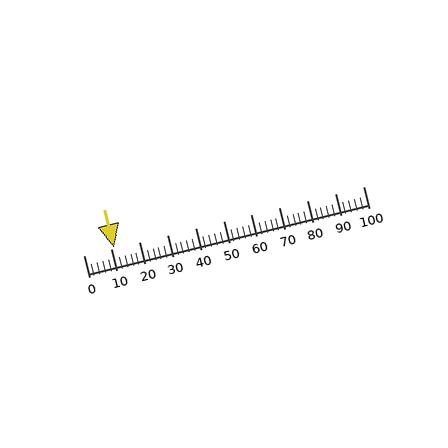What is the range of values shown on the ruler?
The ruler shows values from 0 to 100.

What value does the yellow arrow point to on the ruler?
The yellow arrow points to approximately 11.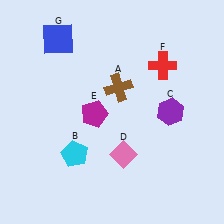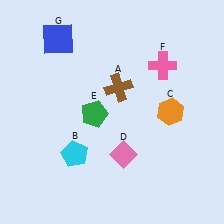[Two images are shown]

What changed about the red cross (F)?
In Image 1, F is red. In Image 2, it changed to pink.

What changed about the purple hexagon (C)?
In Image 1, C is purple. In Image 2, it changed to orange.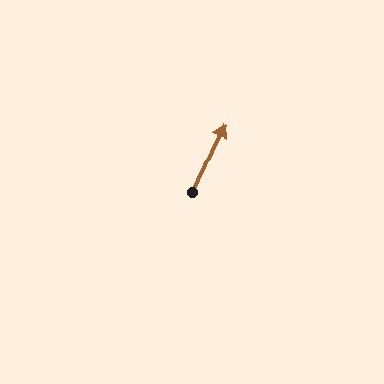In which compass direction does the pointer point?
Northeast.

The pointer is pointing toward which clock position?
Roughly 1 o'clock.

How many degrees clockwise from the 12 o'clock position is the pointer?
Approximately 25 degrees.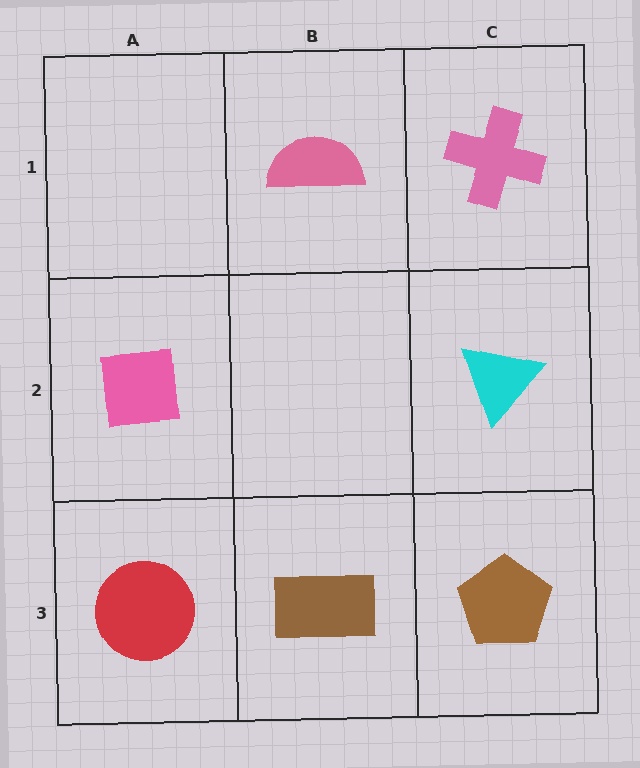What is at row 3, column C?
A brown pentagon.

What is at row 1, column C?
A pink cross.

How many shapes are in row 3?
3 shapes.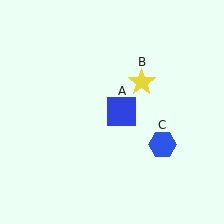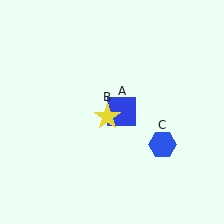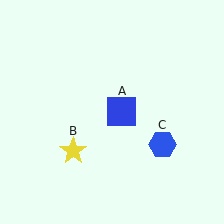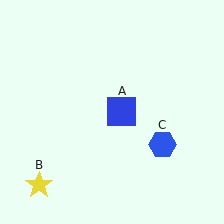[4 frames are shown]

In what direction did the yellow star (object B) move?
The yellow star (object B) moved down and to the left.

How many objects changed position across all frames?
1 object changed position: yellow star (object B).